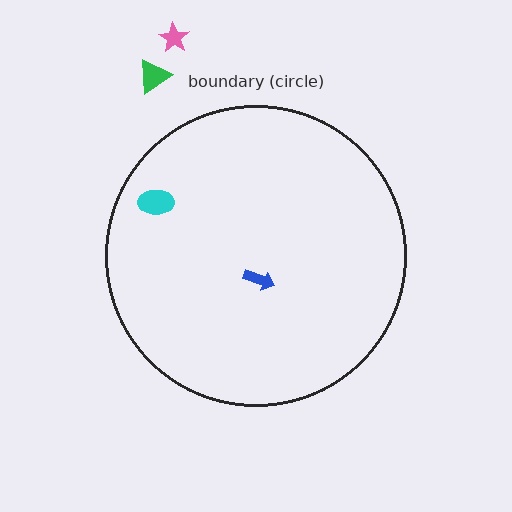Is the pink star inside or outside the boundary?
Outside.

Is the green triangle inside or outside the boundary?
Outside.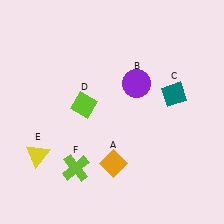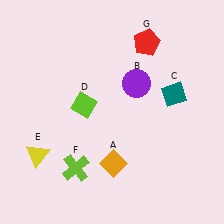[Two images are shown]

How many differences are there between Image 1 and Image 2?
There is 1 difference between the two images.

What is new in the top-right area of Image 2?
A red pentagon (G) was added in the top-right area of Image 2.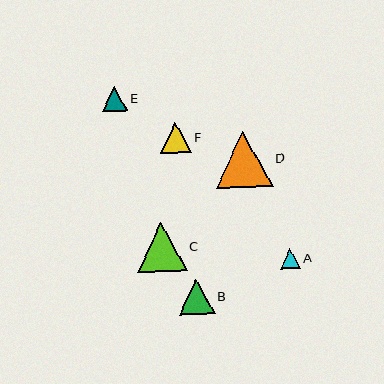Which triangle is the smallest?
Triangle A is the smallest with a size of approximately 19 pixels.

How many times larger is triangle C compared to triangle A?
Triangle C is approximately 2.6 times the size of triangle A.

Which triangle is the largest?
Triangle D is the largest with a size of approximately 57 pixels.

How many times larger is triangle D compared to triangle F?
Triangle D is approximately 1.9 times the size of triangle F.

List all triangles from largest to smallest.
From largest to smallest: D, C, B, F, E, A.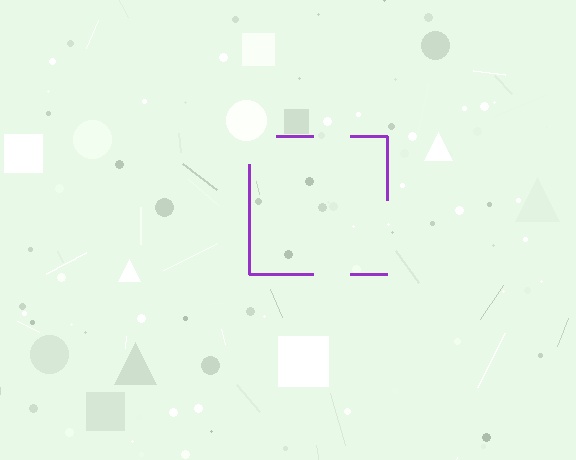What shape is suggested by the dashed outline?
The dashed outline suggests a square.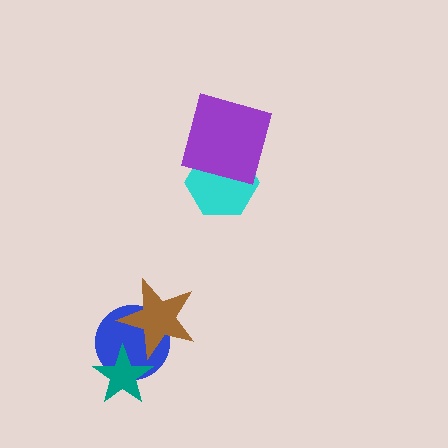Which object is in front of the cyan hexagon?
The purple square is in front of the cyan hexagon.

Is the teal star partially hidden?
No, no other shape covers it.